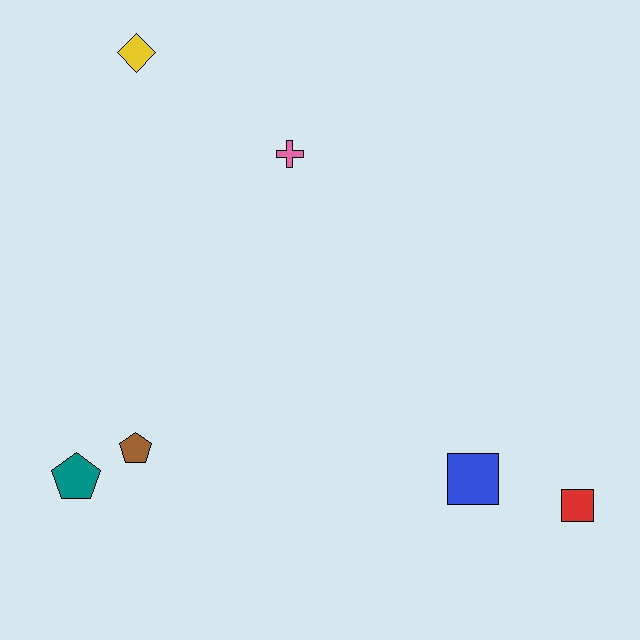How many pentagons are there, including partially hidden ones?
There are 2 pentagons.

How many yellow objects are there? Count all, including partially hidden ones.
There is 1 yellow object.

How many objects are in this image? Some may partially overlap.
There are 6 objects.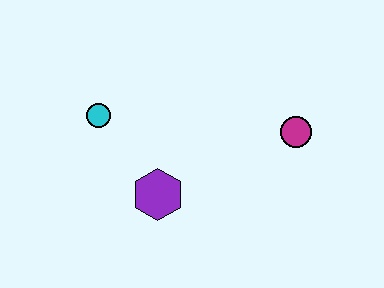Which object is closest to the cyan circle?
The purple hexagon is closest to the cyan circle.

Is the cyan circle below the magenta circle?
No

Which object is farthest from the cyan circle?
The magenta circle is farthest from the cyan circle.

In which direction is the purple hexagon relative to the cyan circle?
The purple hexagon is below the cyan circle.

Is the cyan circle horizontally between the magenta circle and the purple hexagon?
No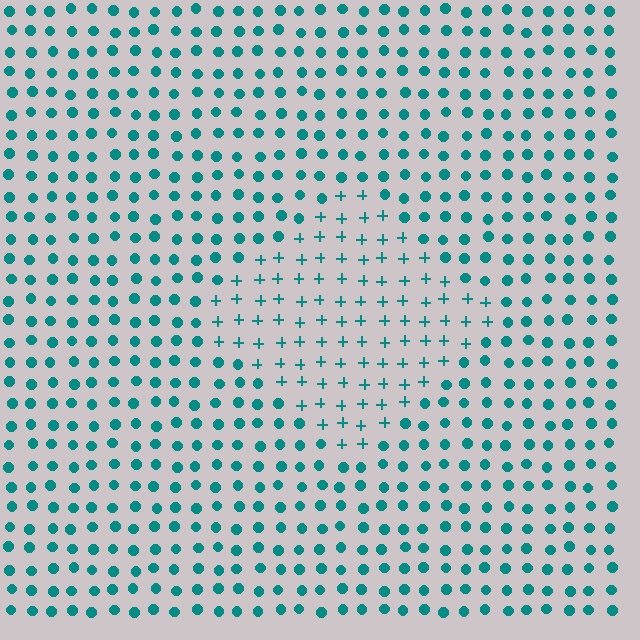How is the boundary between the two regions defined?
The boundary is defined by a change in element shape: plus signs inside vs. circles outside. All elements share the same color and spacing.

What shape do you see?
I see a diamond.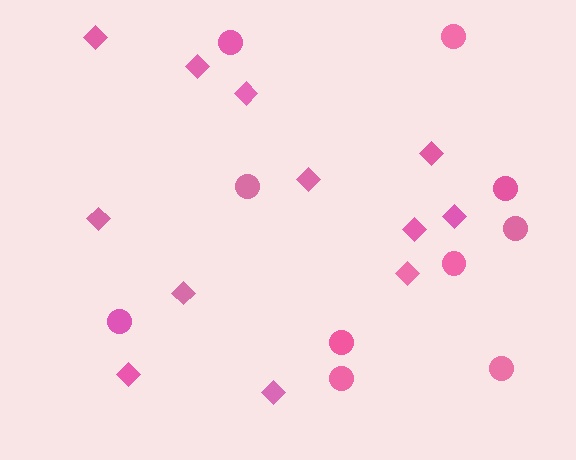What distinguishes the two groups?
There are 2 groups: one group of diamonds (12) and one group of circles (10).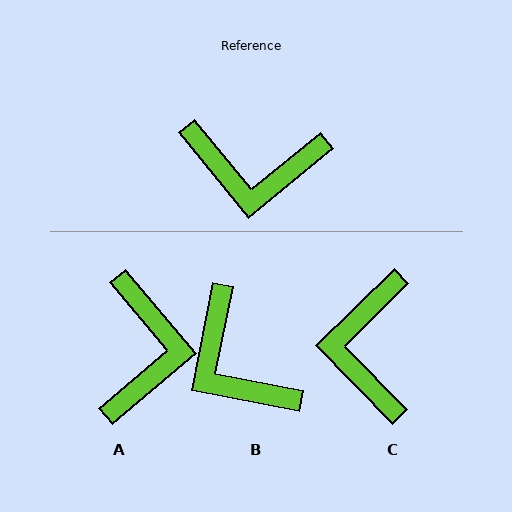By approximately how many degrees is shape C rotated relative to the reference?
Approximately 85 degrees clockwise.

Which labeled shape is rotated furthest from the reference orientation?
A, about 91 degrees away.